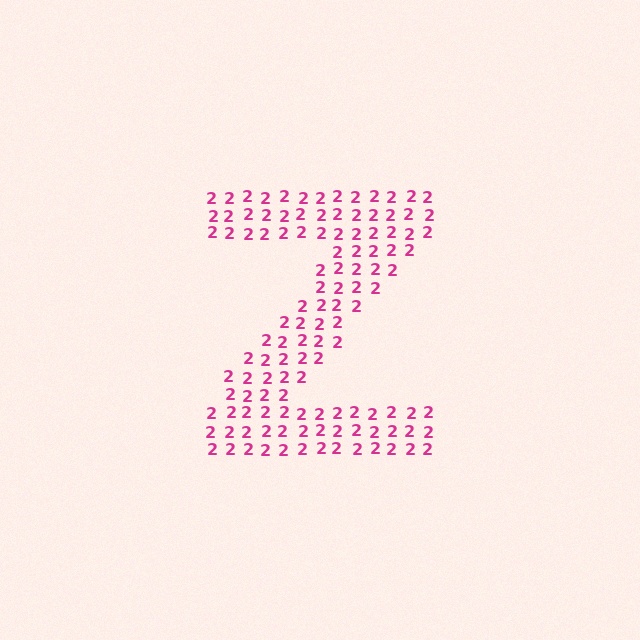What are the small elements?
The small elements are digit 2's.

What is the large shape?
The large shape is the letter Z.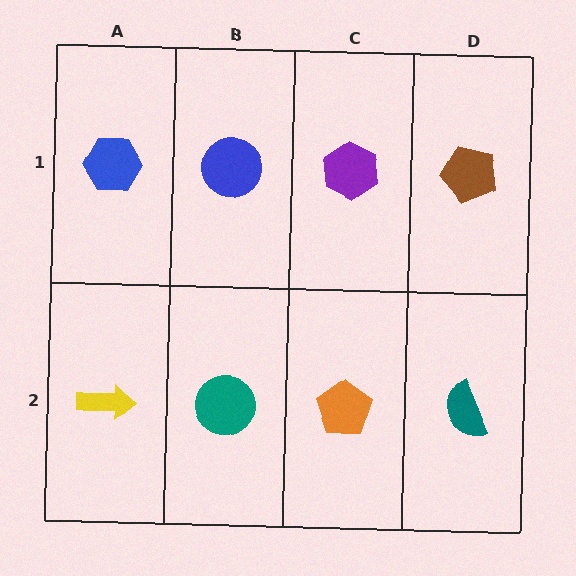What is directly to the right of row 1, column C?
A brown pentagon.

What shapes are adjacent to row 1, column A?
A yellow arrow (row 2, column A), a blue circle (row 1, column B).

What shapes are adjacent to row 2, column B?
A blue circle (row 1, column B), a yellow arrow (row 2, column A), an orange pentagon (row 2, column C).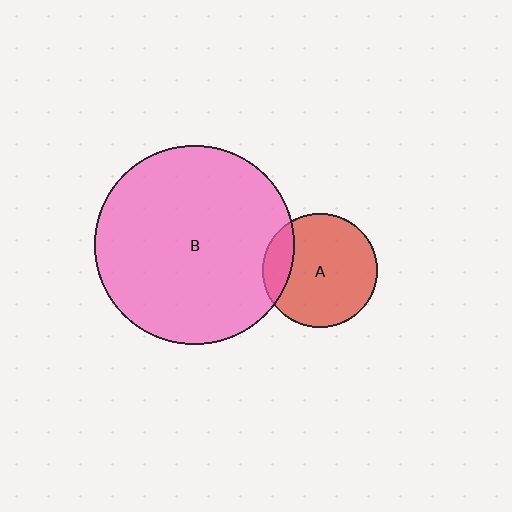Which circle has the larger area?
Circle B (pink).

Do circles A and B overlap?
Yes.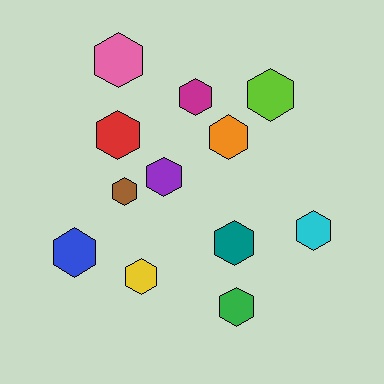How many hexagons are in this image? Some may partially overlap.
There are 12 hexagons.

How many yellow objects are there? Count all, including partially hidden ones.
There is 1 yellow object.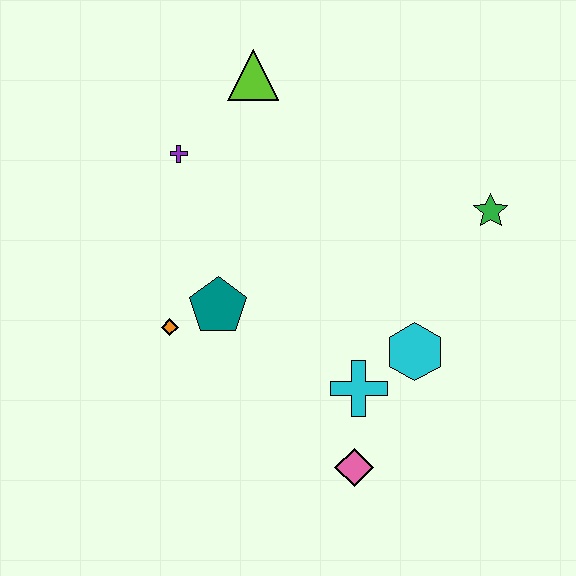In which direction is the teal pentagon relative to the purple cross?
The teal pentagon is below the purple cross.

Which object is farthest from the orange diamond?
The green star is farthest from the orange diamond.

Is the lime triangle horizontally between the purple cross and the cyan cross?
Yes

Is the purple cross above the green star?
Yes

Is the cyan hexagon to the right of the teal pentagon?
Yes